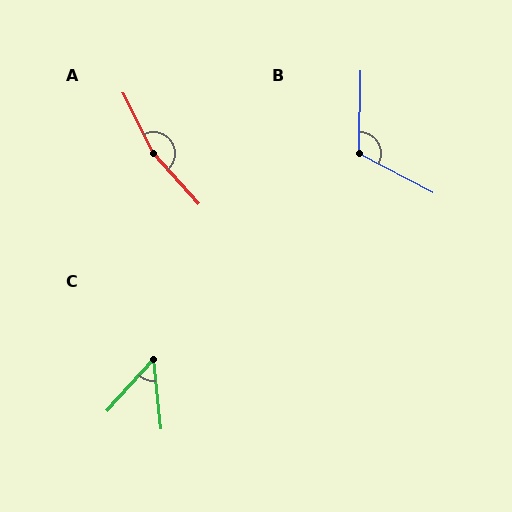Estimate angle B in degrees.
Approximately 117 degrees.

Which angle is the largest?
A, at approximately 165 degrees.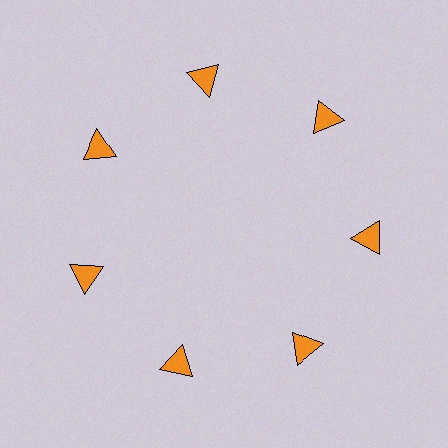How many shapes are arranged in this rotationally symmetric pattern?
There are 7 shapes, arranged in 7 groups of 1.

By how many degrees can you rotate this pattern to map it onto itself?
The pattern maps onto itself every 51 degrees of rotation.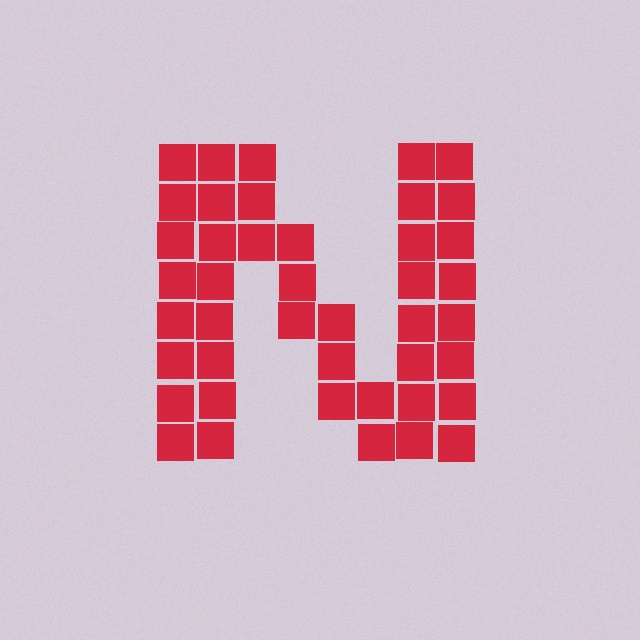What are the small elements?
The small elements are squares.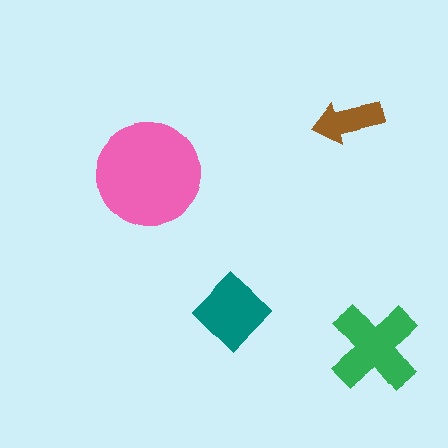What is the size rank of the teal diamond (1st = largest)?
3rd.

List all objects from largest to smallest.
The pink circle, the green cross, the teal diamond, the brown arrow.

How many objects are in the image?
There are 4 objects in the image.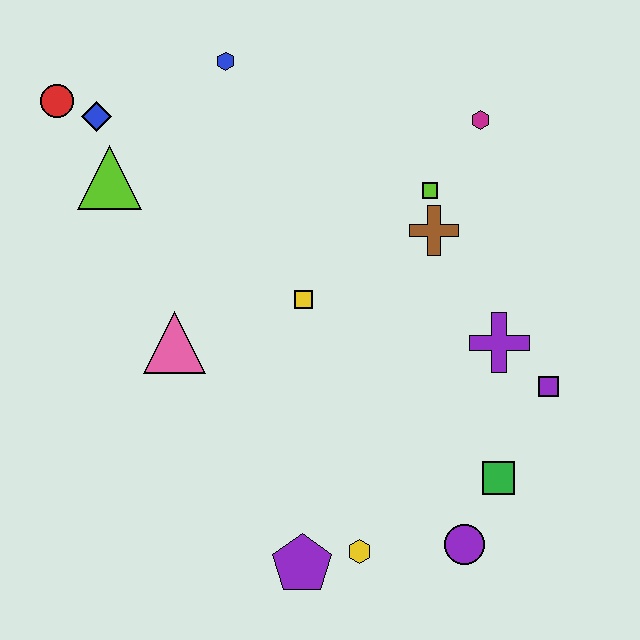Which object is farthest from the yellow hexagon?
The red circle is farthest from the yellow hexagon.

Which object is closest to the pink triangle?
The yellow square is closest to the pink triangle.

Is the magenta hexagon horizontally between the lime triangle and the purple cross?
Yes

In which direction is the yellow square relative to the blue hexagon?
The yellow square is below the blue hexagon.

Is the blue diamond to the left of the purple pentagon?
Yes